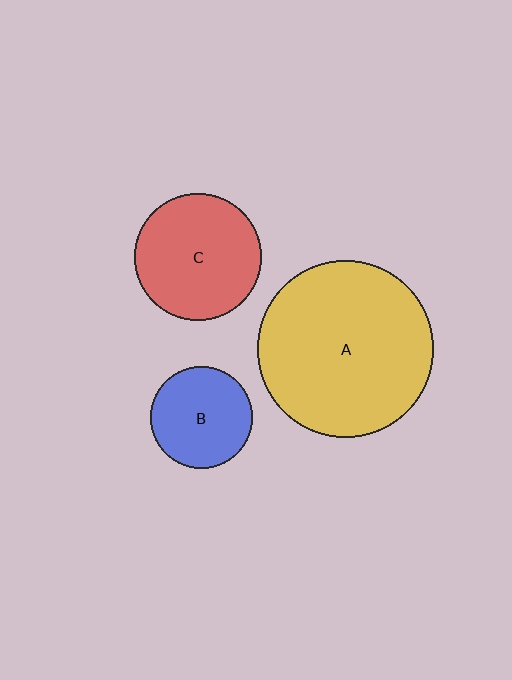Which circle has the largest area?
Circle A (yellow).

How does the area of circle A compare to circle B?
Approximately 3.0 times.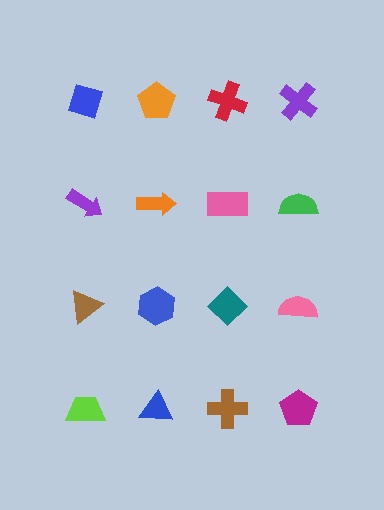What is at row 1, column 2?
An orange pentagon.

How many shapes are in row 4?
4 shapes.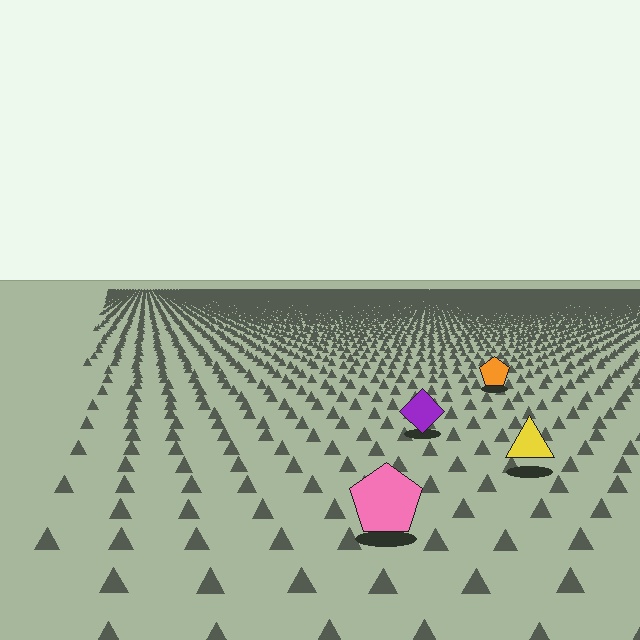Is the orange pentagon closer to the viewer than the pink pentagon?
No. The pink pentagon is closer — you can tell from the texture gradient: the ground texture is coarser near it.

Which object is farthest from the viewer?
The orange pentagon is farthest from the viewer. It appears smaller and the ground texture around it is denser.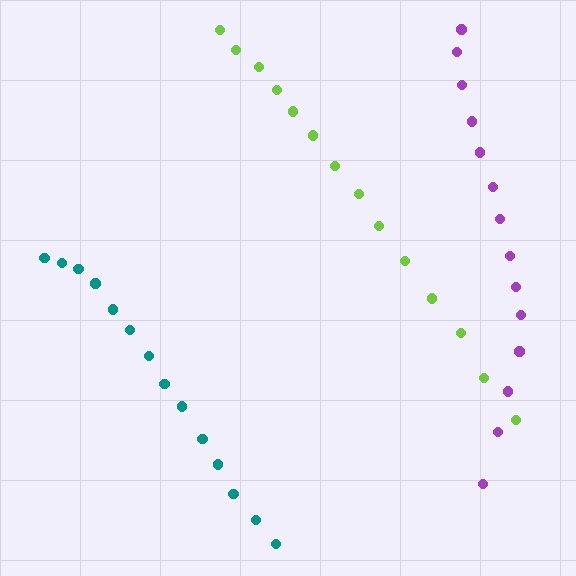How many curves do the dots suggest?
There are 3 distinct paths.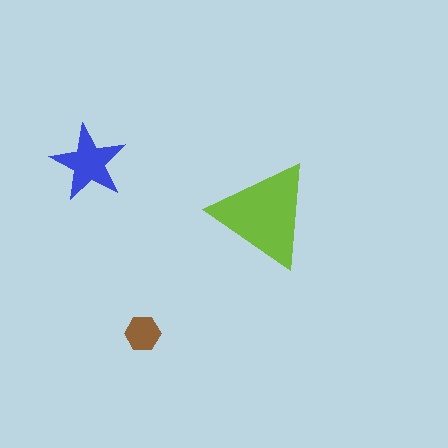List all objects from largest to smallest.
The lime triangle, the blue star, the brown hexagon.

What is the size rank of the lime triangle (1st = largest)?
1st.